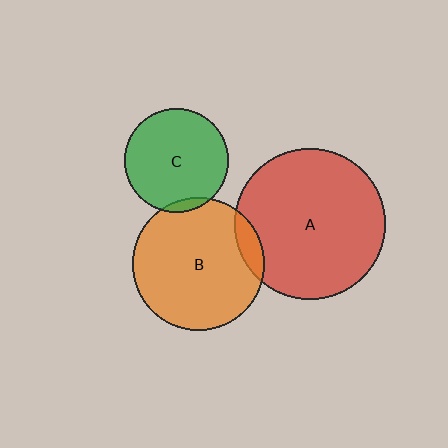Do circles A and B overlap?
Yes.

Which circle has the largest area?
Circle A (red).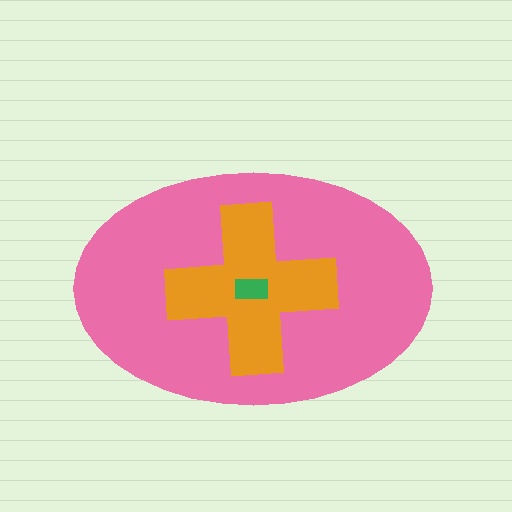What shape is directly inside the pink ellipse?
The orange cross.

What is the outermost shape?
The pink ellipse.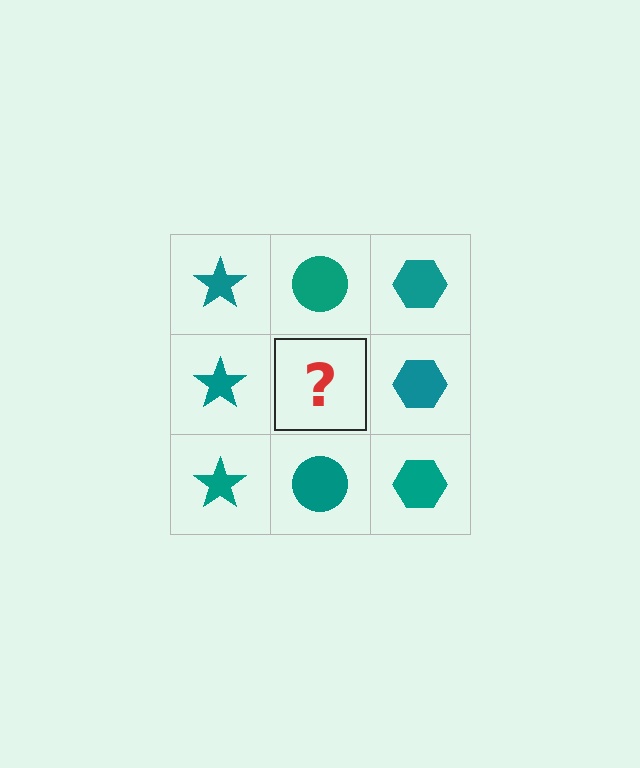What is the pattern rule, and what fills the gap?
The rule is that each column has a consistent shape. The gap should be filled with a teal circle.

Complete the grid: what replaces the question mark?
The question mark should be replaced with a teal circle.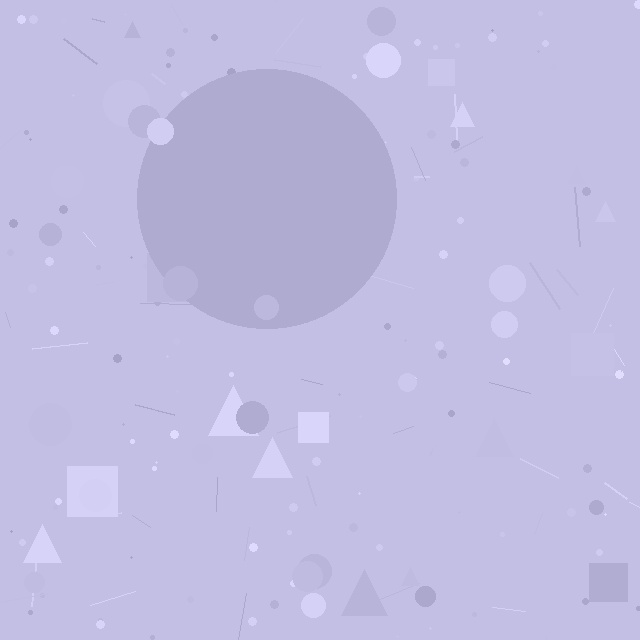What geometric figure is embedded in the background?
A circle is embedded in the background.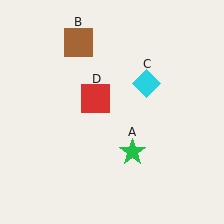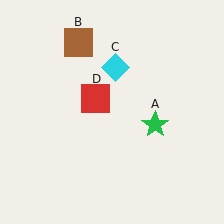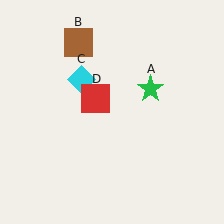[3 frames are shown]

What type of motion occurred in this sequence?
The green star (object A), cyan diamond (object C) rotated counterclockwise around the center of the scene.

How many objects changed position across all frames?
2 objects changed position: green star (object A), cyan diamond (object C).